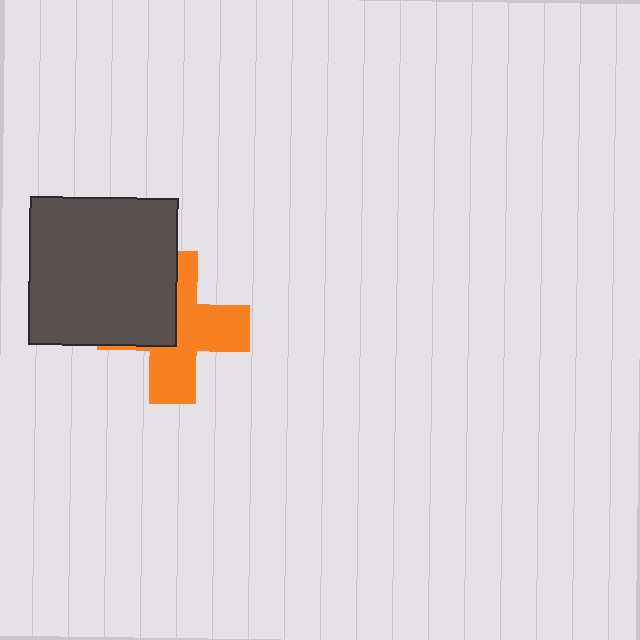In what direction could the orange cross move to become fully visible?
The orange cross could move right. That would shift it out from behind the dark gray square entirely.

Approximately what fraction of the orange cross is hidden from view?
Roughly 40% of the orange cross is hidden behind the dark gray square.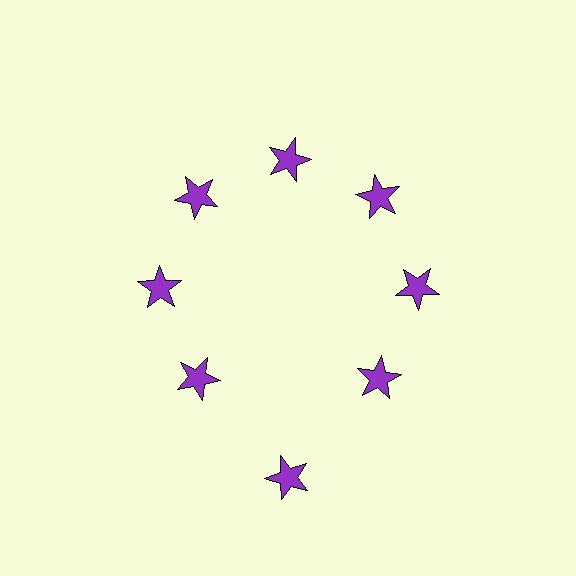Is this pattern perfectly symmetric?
No. The 8 purple stars are arranged in a ring, but one element near the 6 o'clock position is pushed outward from the center, breaking the 8-fold rotational symmetry.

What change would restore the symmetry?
The symmetry would be restored by moving it inward, back onto the ring so that all 8 stars sit at equal angles and equal distance from the center.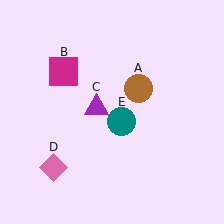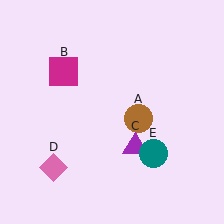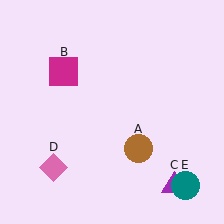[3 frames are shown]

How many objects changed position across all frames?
3 objects changed position: brown circle (object A), purple triangle (object C), teal circle (object E).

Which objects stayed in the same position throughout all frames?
Magenta square (object B) and pink diamond (object D) remained stationary.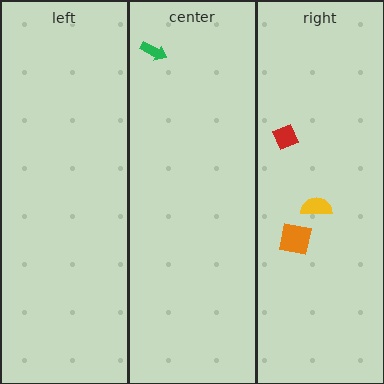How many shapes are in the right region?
3.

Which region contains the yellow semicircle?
The right region.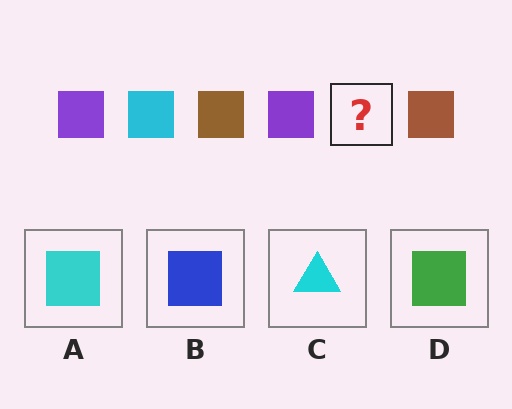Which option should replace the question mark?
Option A.